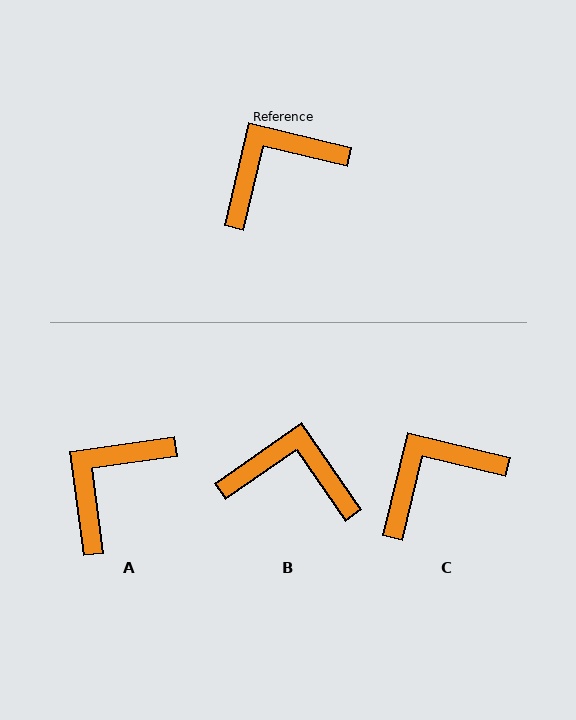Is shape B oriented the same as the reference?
No, it is off by about 42 degrees.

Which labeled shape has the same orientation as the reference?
C.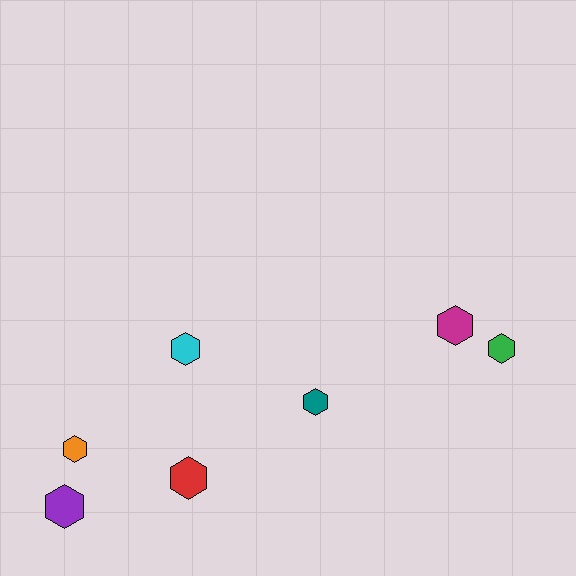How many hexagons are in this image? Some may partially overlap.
There are 7 hexagons.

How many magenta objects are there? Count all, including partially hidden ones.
There is 1 magenta object.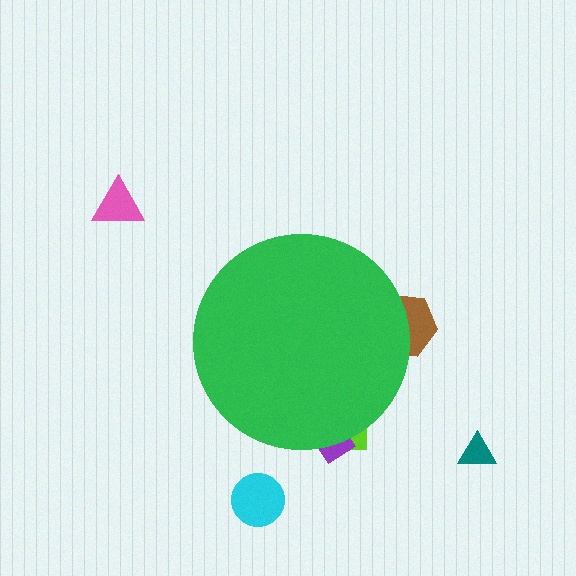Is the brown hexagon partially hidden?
Yes, the brown hexagon is partially hidden behind the green circle.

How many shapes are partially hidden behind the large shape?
3 shapes are partially hidden.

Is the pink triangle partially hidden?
No, the pink triangle is fully visible.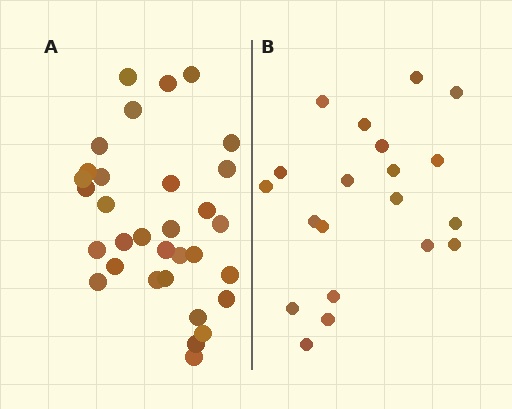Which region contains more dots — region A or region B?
Region A (the left region) has more dots.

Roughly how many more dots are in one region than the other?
Region A has roughly 12 or so more dots than region B.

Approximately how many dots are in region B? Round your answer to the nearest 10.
About 20 dots.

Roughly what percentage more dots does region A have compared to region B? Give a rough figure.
About 60% more.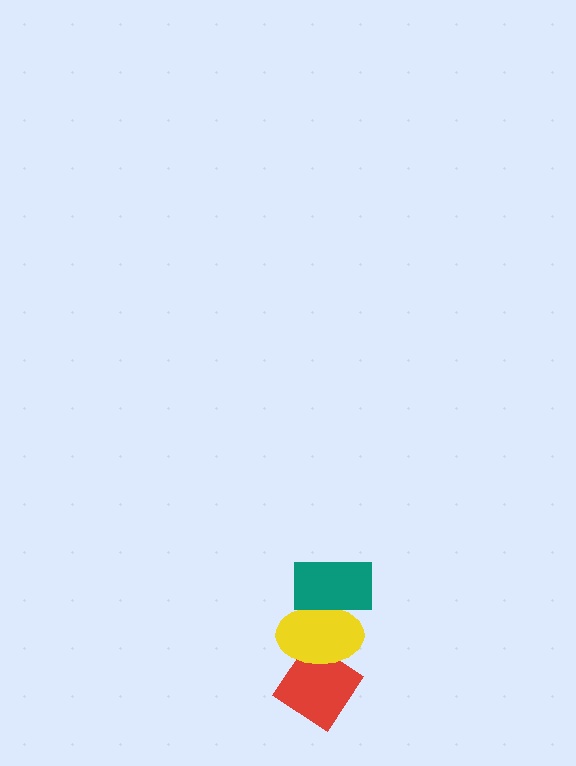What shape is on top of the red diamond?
The yellow ellipse is on top of the red diamond.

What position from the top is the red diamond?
The red diamond is 3rd from the top.